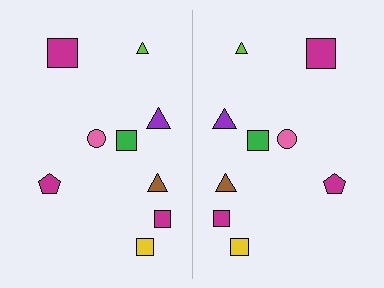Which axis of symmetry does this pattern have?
The pattern has a vertical axis of symmetry running through the center of the image.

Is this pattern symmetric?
Yes, this pattern has bilateral (reflection) symmetry.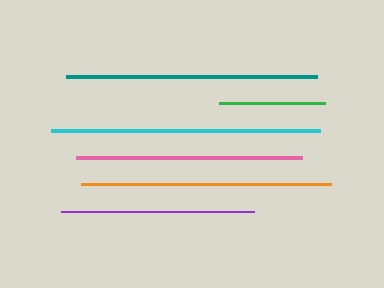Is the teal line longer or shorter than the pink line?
The teal line is longer than the pink line.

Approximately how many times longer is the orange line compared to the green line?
The orange line is approximately 2.4 times the length of the green line.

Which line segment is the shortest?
The green line is the shortest at approximately 106 pixels.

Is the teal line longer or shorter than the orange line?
The orange line is longer than the teal line.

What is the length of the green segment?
The green segment is approximately 106 pixels long.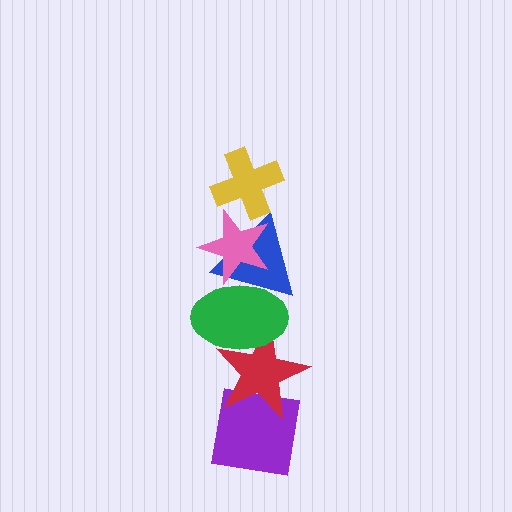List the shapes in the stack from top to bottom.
From top to bottom: the yellow cross, the pink star, the blue triangle, the green ellipse, the red star, the purple square.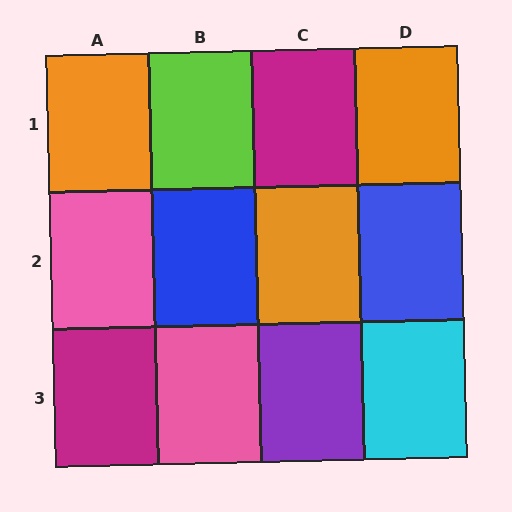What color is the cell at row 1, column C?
Magenta.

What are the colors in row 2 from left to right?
Pink, blue, orange, blue.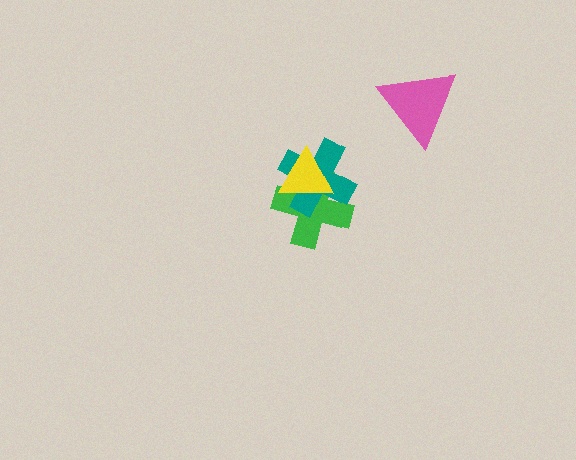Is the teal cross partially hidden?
Yes, it is partially covered by another shape.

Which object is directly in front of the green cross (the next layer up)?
The teal cross is directly in front of the green cross.